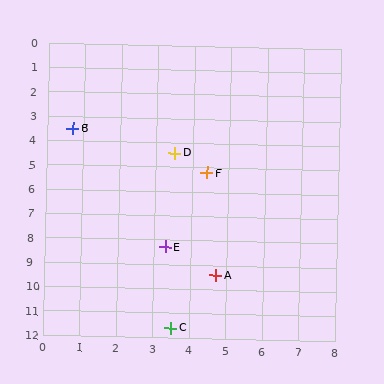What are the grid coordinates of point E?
Point E is at approximately (3.3, 8.3).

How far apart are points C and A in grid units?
Points C and A are about 2.5 grid units apart.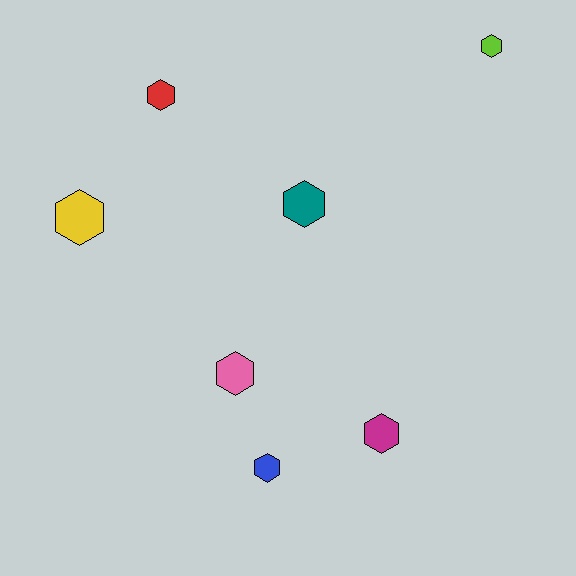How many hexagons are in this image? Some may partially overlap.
There are 7 hexagons.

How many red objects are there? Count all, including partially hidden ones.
There is 1 red object.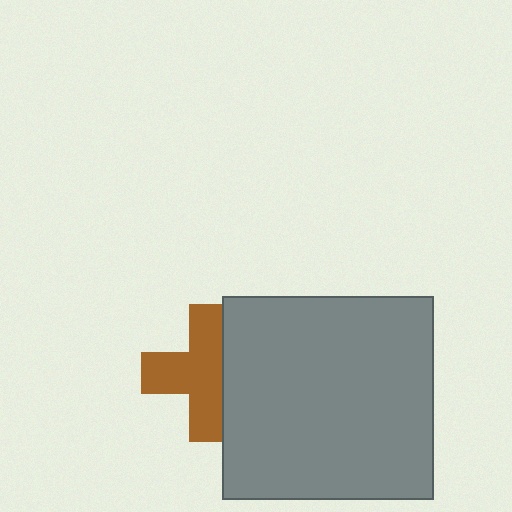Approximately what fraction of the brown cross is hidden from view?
Roughly 35% of the brown cross is hidden behind the gray rectangle.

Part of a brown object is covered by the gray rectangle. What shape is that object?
It is a cross.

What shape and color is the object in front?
The object in front is a gray rectangle.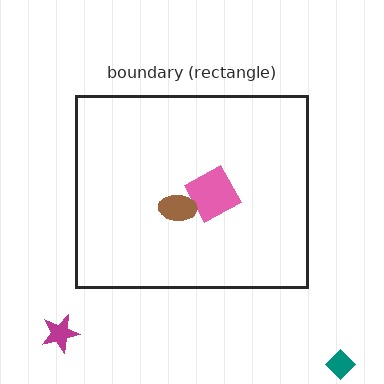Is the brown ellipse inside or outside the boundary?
Inside.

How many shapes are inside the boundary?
2 inside, 2 outside.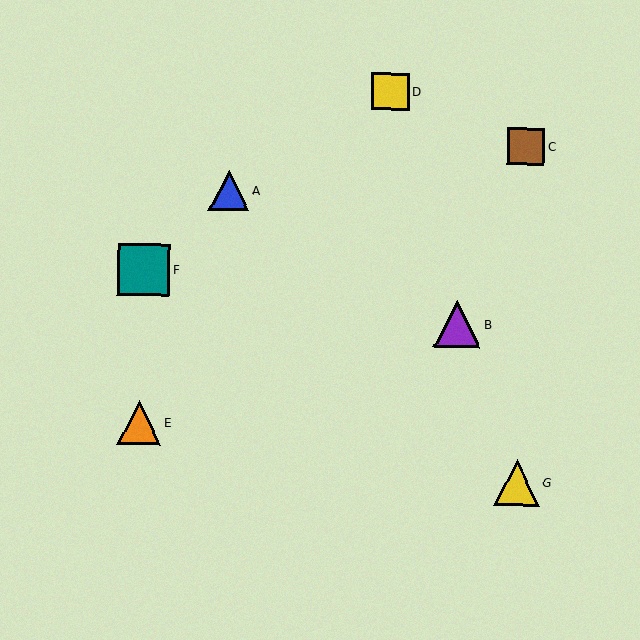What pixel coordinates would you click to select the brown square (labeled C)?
Click at (526, 146) to select the brown square C.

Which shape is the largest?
The teal square (labeled F) is the largest.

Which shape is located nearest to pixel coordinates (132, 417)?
The orange triangle (labeled E) at (139, 422) is nearest to that location.